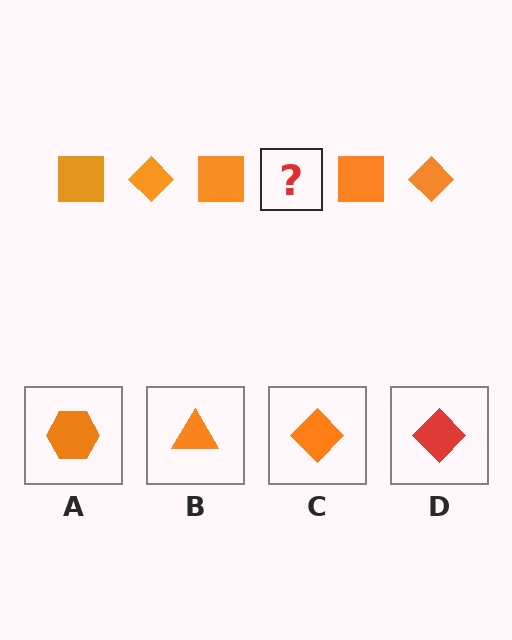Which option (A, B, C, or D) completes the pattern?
C.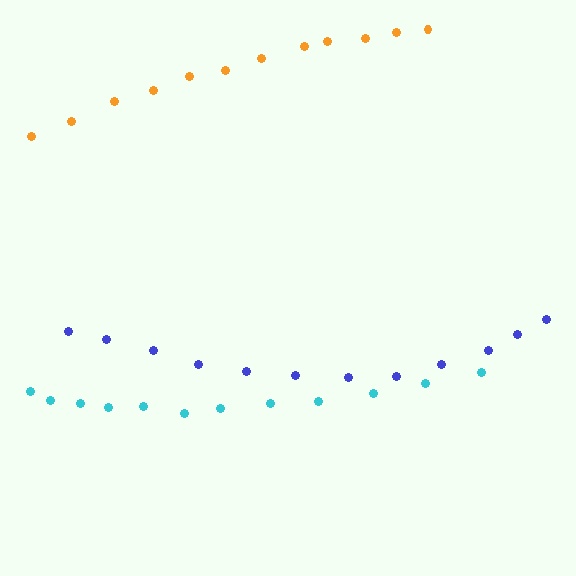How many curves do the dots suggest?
There are 3 distinct paths.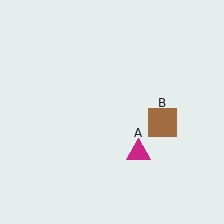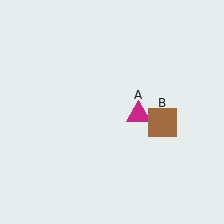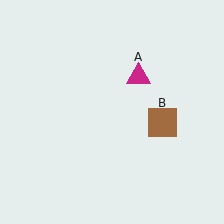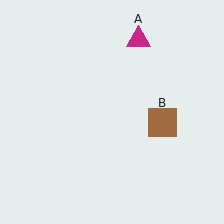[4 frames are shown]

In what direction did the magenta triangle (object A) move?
The magenta triangle (object A) moved up.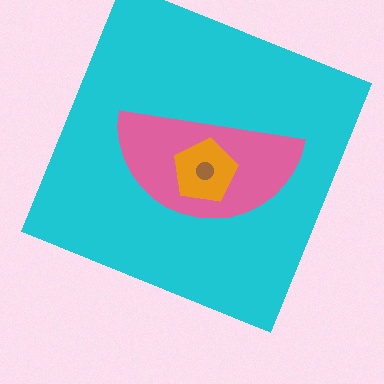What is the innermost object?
The brown circle.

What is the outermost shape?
The cyan square.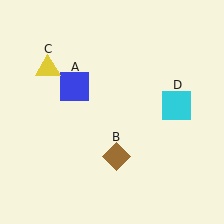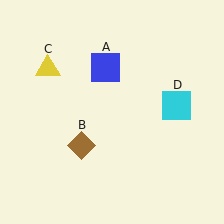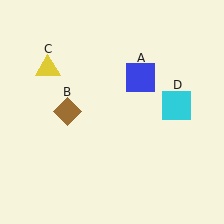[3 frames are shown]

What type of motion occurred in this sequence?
The blue square (object A), brown diamond (object B) rotated clockwise around the center of the scene.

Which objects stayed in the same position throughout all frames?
Yellow triangle (object C) and cyan square (object D) remained stationary.